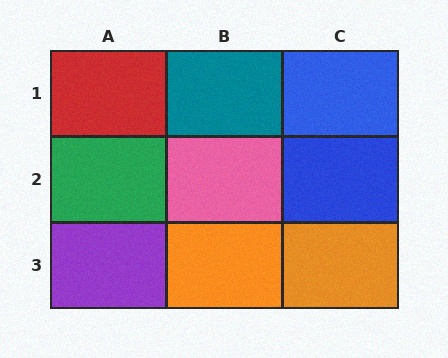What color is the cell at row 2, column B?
Pink.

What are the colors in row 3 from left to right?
Purple, orange, orange.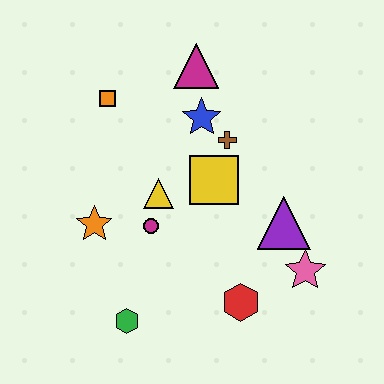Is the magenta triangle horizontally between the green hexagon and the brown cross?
Yes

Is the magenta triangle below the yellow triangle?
No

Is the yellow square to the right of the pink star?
No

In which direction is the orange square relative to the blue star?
The orange square is to the left of the blue star.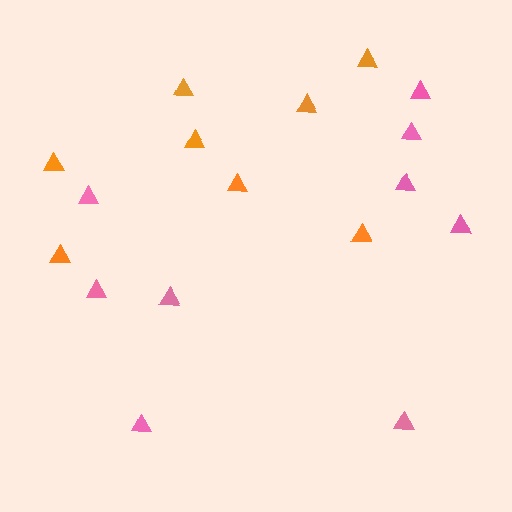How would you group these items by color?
There are 2 groups: one group of pink triangles (9) and one group of orange triangles (8).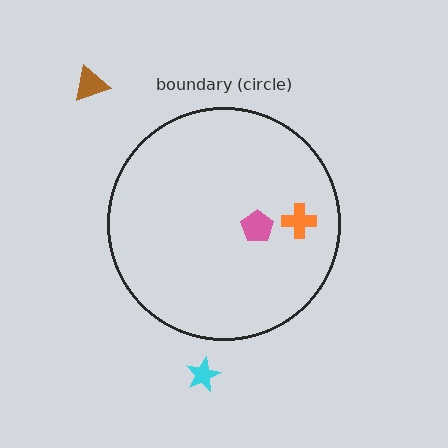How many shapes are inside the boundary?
2 inside, 2 outside.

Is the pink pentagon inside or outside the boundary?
Inside.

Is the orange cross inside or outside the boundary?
Inside.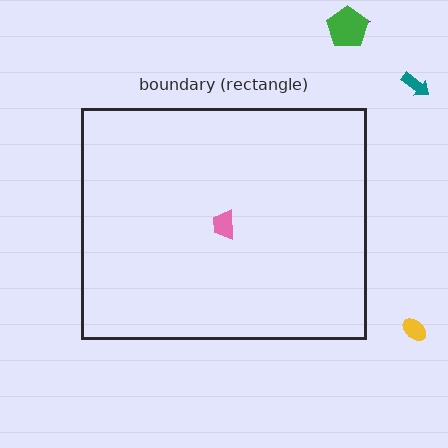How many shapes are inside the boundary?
1 inside, 4 outside.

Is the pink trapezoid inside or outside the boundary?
Inside.